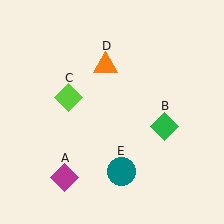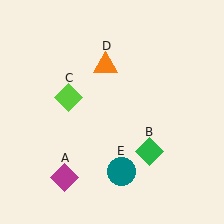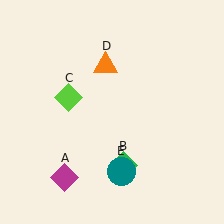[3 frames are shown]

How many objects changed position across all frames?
1 object changed position: green diamond (object B).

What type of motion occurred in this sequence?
The green diamond (object B) rotated clockwise around the center of the scene.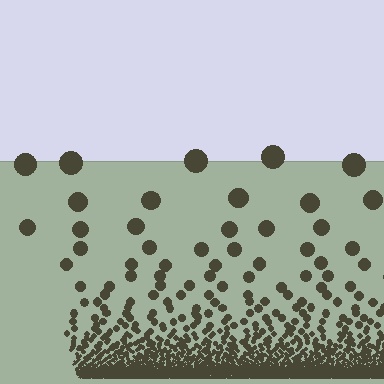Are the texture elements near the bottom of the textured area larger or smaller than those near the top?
Smaller. The gradient is inverted — elements near the bottom are smaller and denser.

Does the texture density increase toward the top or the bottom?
Density increases toward the bottom.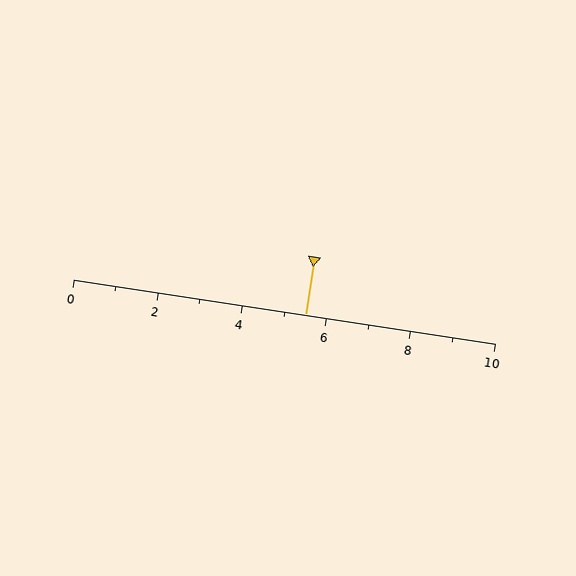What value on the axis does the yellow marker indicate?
The marker indicates approximately 5.5.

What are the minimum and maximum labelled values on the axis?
The axis runs from 0 to 10.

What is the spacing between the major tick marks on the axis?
The major ticks are spaced 2 apart.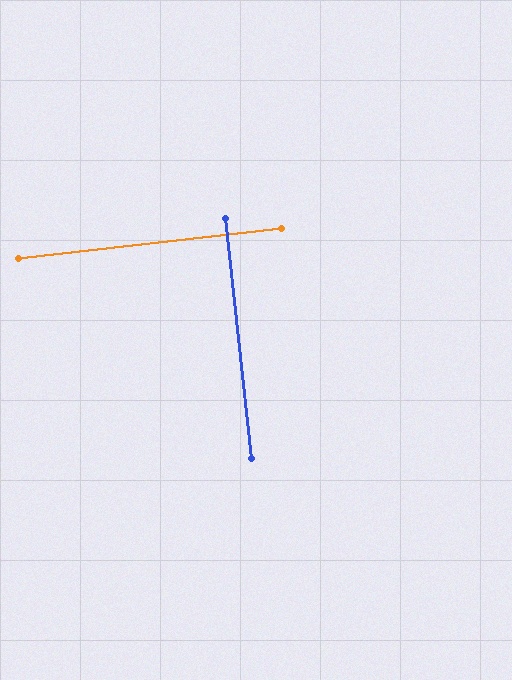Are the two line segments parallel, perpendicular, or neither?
Perpendicular — they meet at approximately 90°.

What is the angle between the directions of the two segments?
Approximately 90 degrees.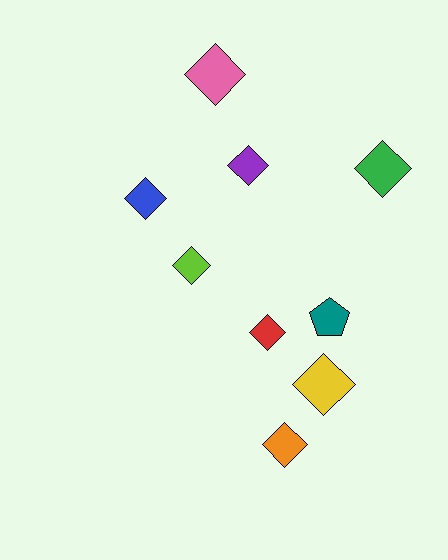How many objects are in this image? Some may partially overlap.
There are 9 objects.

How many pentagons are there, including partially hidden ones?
There is 1 pentagon.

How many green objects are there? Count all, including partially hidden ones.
There is 1 green object.